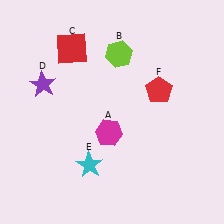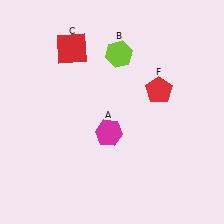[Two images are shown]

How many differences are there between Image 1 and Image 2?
There are 2 differences between the two images.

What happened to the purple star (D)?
The purple star (D) was removed in Image 2. It was in the top-left area of Image 1.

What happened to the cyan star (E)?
The cyan star (E) was removed in Image 2. It was in the bottom-left area of Image 1.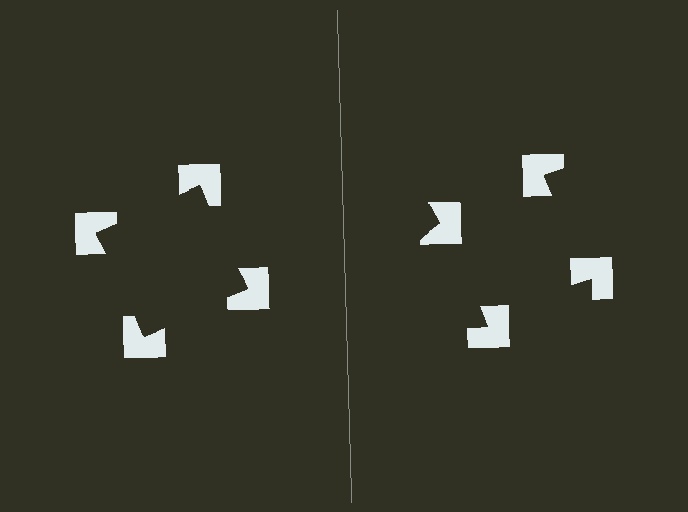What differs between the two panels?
The notched squares are positioned identically on both sides; only the wedge orientations differ. On the left they align to a square; on the right they are misaligned.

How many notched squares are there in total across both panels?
8 — 4 on each side.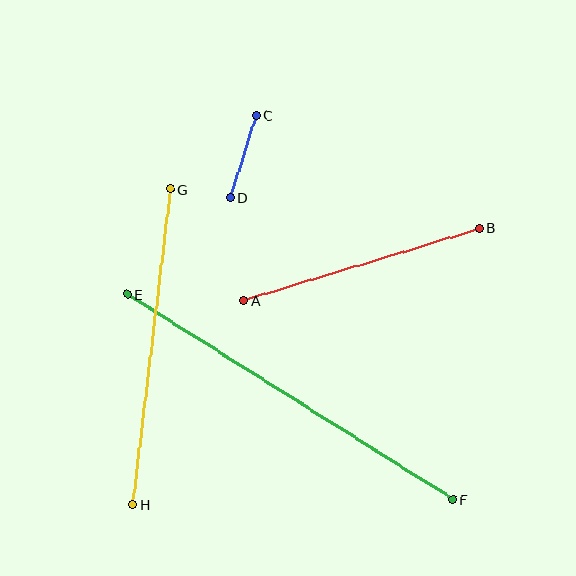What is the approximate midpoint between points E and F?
The midpoint is at approximately (290, 397) pixels.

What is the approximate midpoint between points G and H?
The midpoint is at approximately (152, 347) pixels.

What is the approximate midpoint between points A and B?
The midpoint is at approximately (361, 264) pixels.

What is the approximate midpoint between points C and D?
The midpoint is at approximately (243, 156) pixels.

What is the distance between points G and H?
The distance is approximately 318 pixels.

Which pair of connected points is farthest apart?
Points E and F are farthest apart.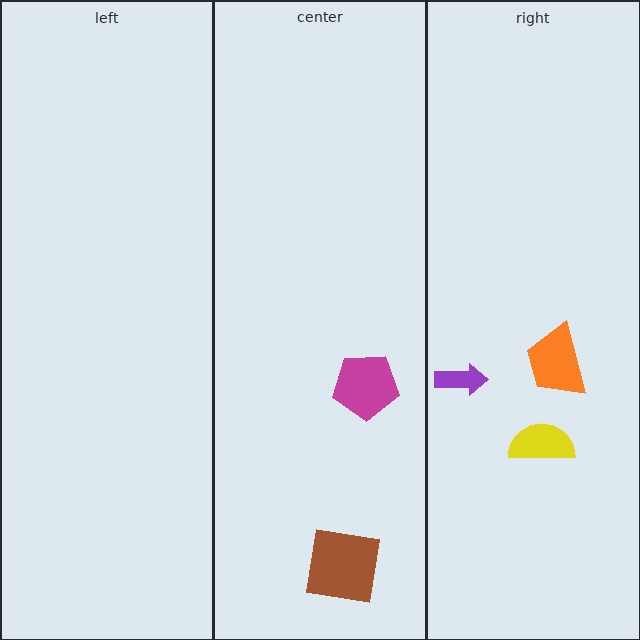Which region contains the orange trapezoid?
The right region.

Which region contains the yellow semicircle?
The right region.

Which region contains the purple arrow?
The right region.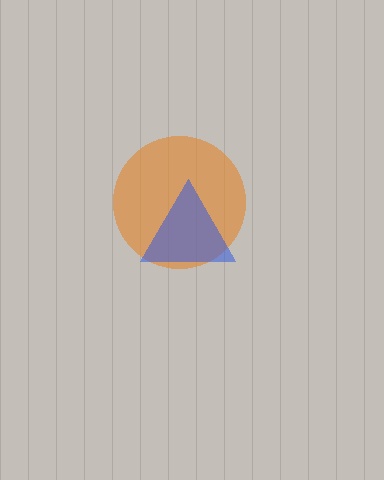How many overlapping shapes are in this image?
There are 2 overlapping shapes in the image.